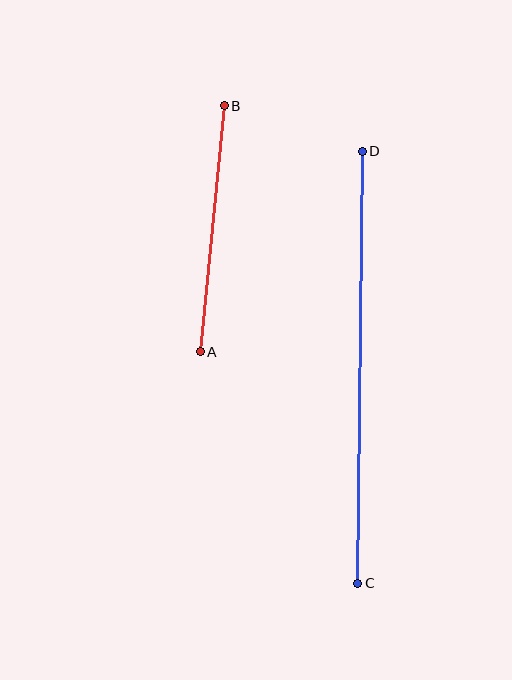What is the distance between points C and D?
The distance is approximately 432 pixels.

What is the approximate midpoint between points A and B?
The midpoint is at approximately (212, 229) pixels.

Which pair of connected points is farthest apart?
Points C and D are farthest apart.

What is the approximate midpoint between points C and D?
The midpoint is at approximately (360, 367) pixels.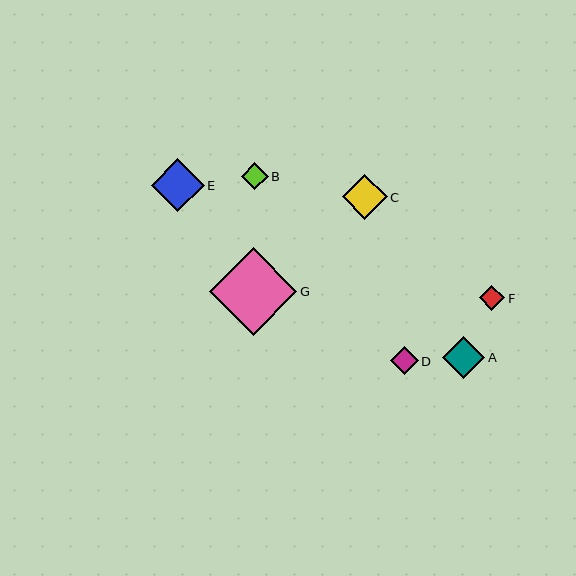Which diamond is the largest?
Diamond G is the largest with a size of approximately 88 pixels.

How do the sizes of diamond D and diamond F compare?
Diamond D and diamond F are approximately the same size.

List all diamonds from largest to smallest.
From largest to smallest: G, E, C, A, D, B, F.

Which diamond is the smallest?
Diamond F is the smallest with a size of approximately 26 pixels.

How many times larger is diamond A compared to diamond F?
Diamond A is approximately 1.6 times the size of diamond F.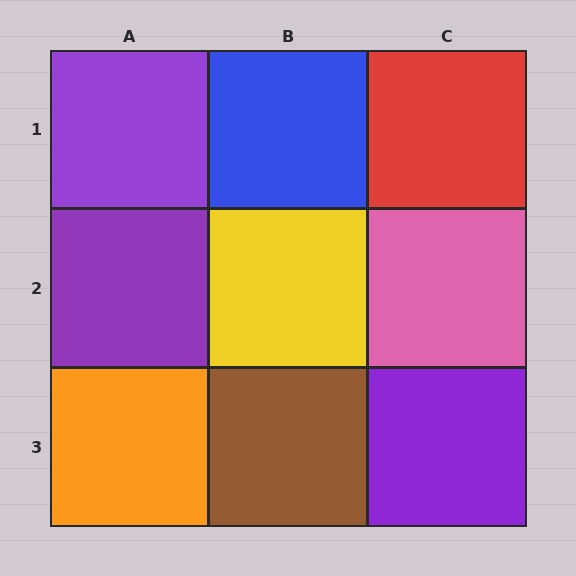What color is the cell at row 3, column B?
Brown.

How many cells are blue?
1 cell is blue.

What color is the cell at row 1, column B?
Blue.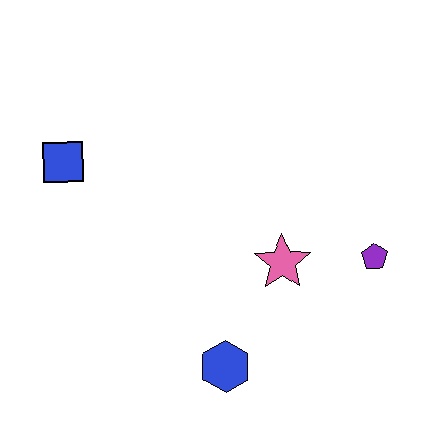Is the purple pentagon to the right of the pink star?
Yes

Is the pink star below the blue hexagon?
No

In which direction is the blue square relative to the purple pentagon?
The blue square is to the left of the purple pentagon.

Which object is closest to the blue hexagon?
The pink star is closest to the blue hexagon.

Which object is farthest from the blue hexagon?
The blue square is farthest from the blue hexagon.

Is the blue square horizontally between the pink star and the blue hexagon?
No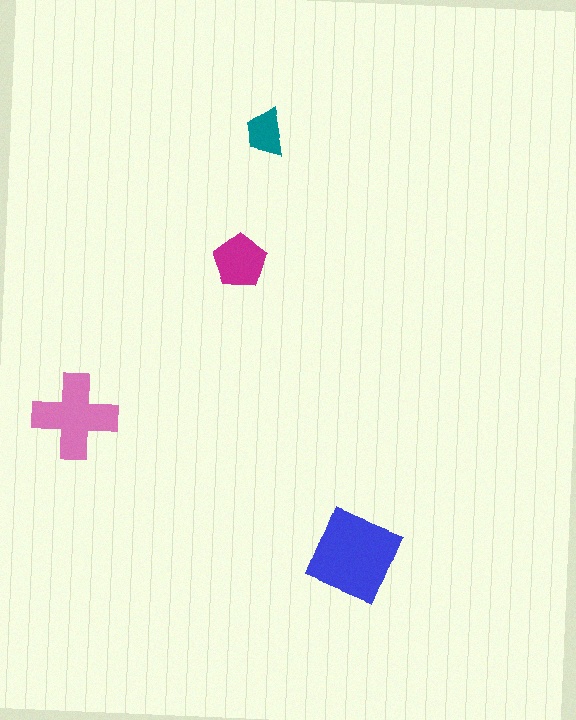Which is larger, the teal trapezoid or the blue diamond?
The blue diamond.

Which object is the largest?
The blue diamond.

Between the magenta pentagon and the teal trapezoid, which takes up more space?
The magenta pentagon.